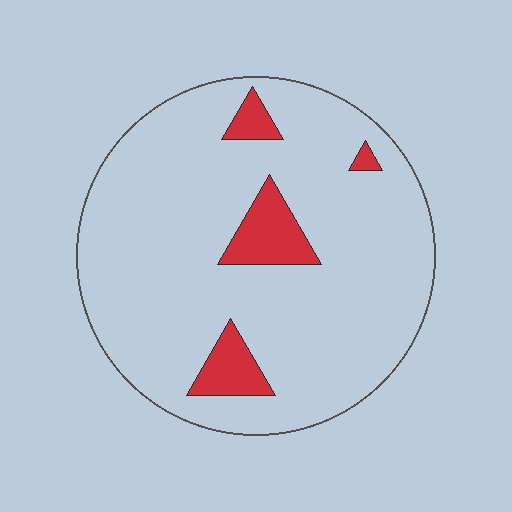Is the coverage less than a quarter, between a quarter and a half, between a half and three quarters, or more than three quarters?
Less than a quarter.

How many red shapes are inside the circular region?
4.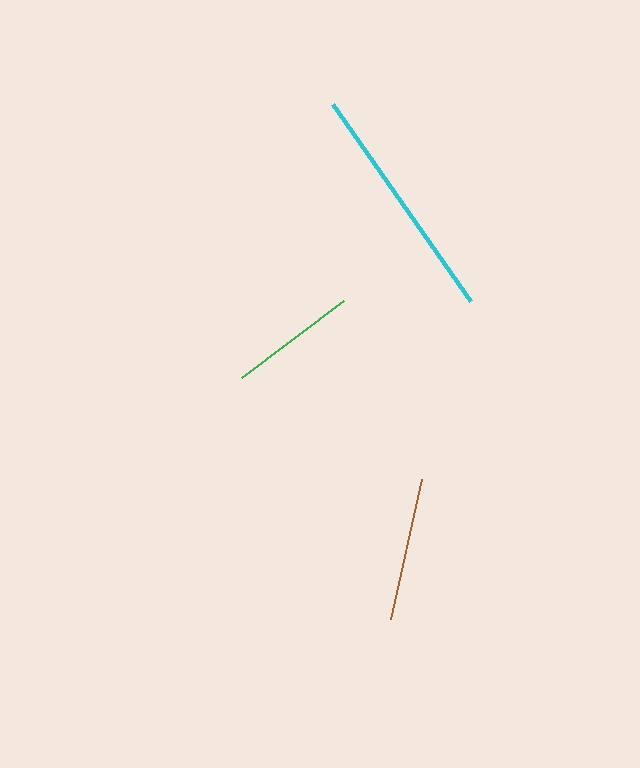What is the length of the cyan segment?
The cyan segment is approximately 241 pixels long.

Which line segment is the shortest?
The green line is the shortest at approximately 128 pixels.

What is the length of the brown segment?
The brown segment is approximately 144 pixels long.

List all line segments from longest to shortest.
From longest to shortest: cyan, brown, green.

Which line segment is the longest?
The cyan line is the longest at approximately 241 pixels.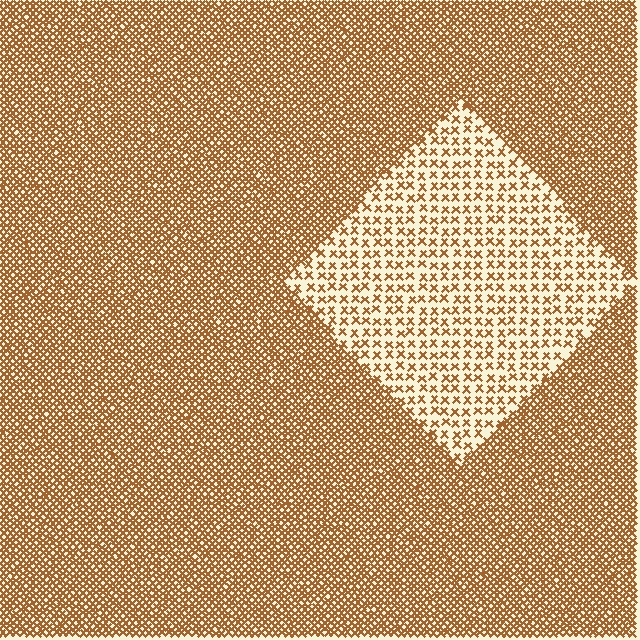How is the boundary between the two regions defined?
The boundary is defined by a change in element density (approximately 2.9x ratio). All elements are the same color, size, and shape.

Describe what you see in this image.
The image contains small brown elements arranged at two different densities. A diamond-shaped region is visible where the elements are less densely packed than the surrounding area.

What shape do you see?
I see a diamond.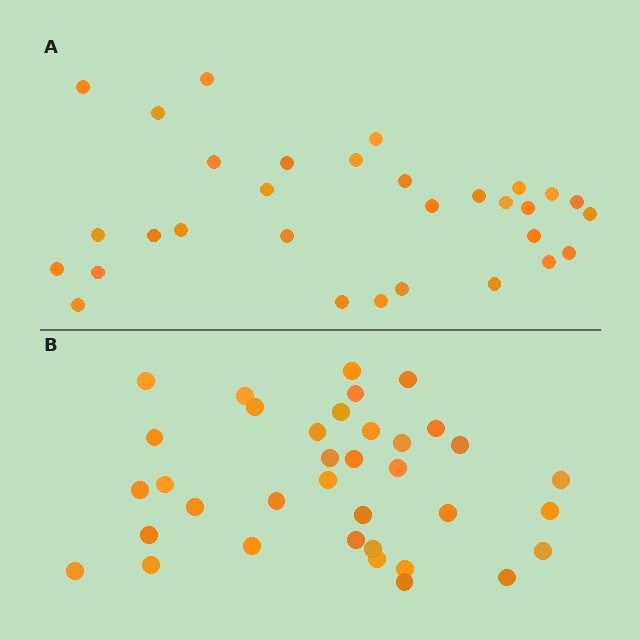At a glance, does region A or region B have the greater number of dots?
Region B (the bottom region) has more dots.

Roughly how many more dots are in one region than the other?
Region B has about 5 more dots than region A.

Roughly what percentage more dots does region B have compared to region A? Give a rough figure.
About 15% more.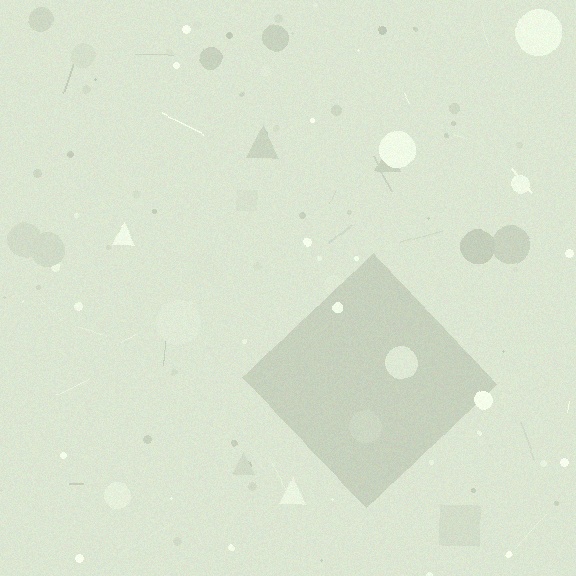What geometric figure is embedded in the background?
A diamond is embedded in the background.